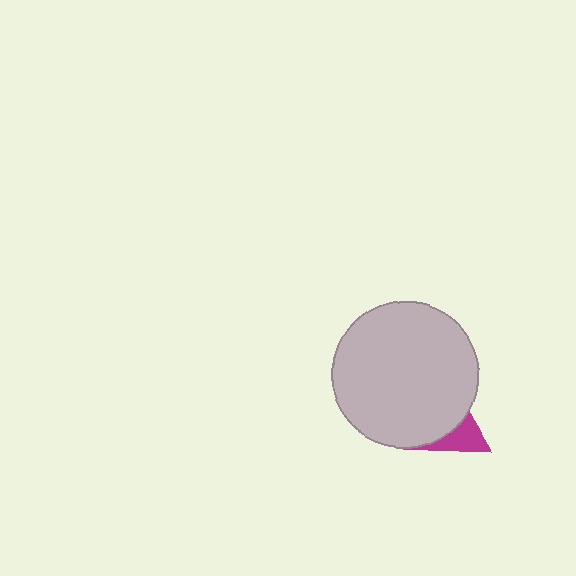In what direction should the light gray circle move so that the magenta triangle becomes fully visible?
The light gray circle should move toward the upper-left. That is the shortest direction to clear the overlap and leave the magenta triangle fully visible.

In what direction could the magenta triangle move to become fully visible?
The magenta triangle could move toward the lower-right. That would shift it out from behind the light gray circle entirely.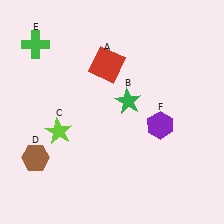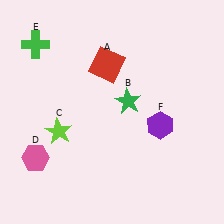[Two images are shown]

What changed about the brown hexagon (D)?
In Image 1, D is brown. In Image 2, it changed to pink.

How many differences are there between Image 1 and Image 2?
There is 1 difference between the two images.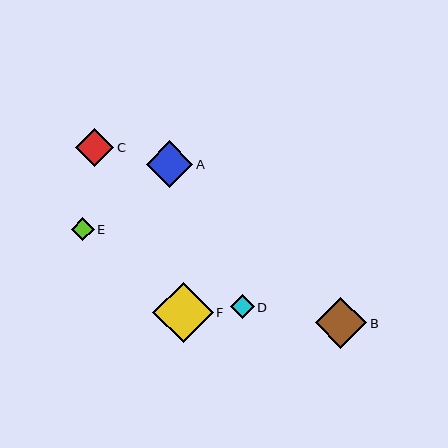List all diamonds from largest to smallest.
From largest to smallest: F, B, A, C, D, E.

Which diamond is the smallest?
Diamond E is the smallest with a size of approximately 23 pixels.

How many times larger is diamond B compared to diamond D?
Diamond B is approximately 2.1 times the size of diamond D.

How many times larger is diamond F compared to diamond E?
Diamond F is approximately 2.6 times the size of diamond E.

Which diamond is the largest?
Diamond F is the largest with a size of approximately 60 pixels.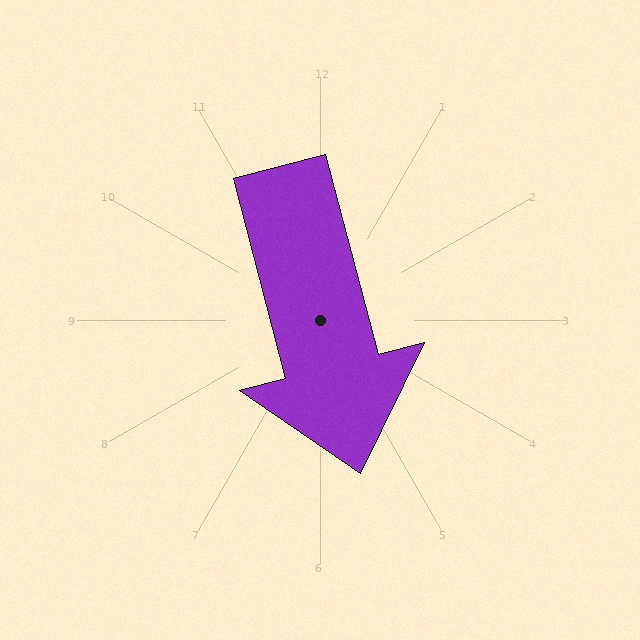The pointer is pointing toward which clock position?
Roughly 6 o'clock.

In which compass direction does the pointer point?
South.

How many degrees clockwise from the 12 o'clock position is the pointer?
Approximately 165 degrees.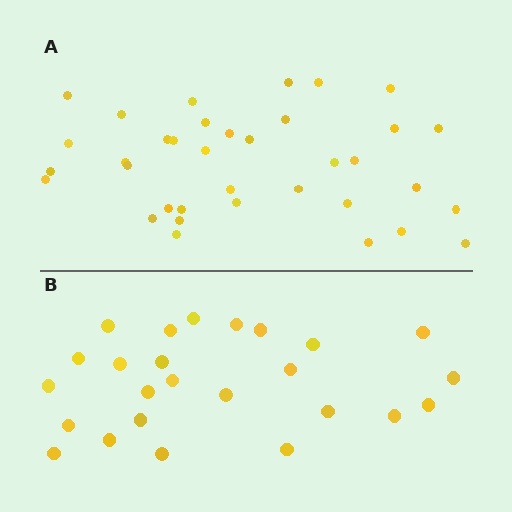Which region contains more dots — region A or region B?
Region A (the top region) has more dots.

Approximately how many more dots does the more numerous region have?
Region A has roughly 12 or so more dots than region B.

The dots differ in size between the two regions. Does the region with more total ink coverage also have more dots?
No. Region B has more total ink coverage because its dots are larger, but region A actually contains more individual dots. Total area can be misleading — the number of items is what matters here.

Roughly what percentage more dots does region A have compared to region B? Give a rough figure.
About 45% more.